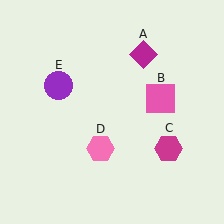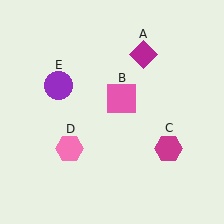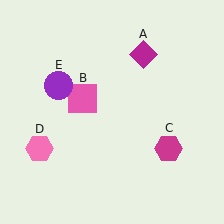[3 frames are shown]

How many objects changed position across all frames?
2 objects changed position: pink square (object B), pink hexagon (object D).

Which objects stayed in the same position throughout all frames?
Magenta diamond (object A) and magenta hexagon (object C) and purple circle (object E) remained stationary.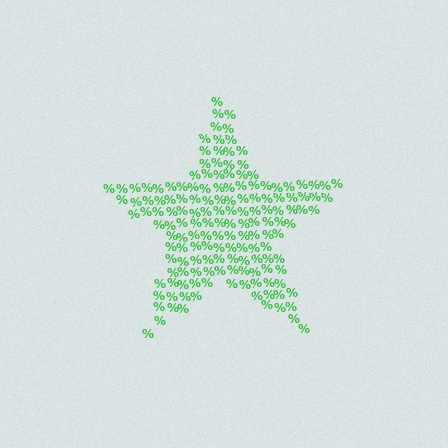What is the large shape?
The large shape is a star.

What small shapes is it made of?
It is made of small percent signs.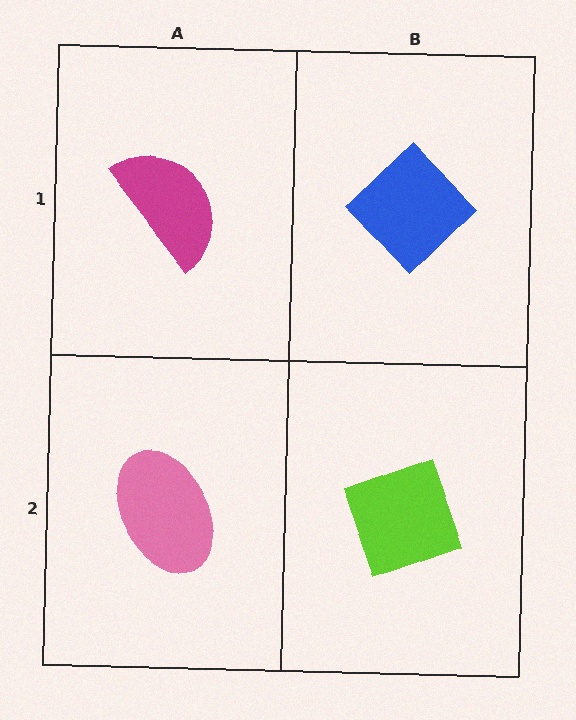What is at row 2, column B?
A lime diamond.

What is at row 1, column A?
A magenta semicircle.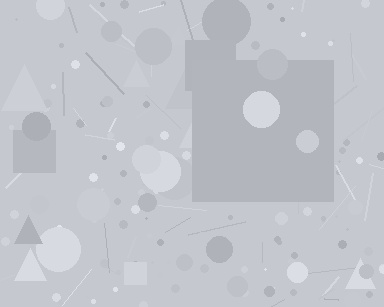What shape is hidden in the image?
A square is hidden in the image.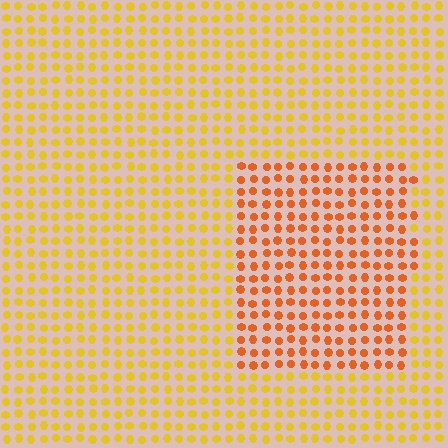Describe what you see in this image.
The image is filled with small yellow elements in a uniform arrangement. A rectangle-shaped region is visible where the elements are tinted to a slightly different hue, forming a subtle color boundary.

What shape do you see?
I see a rectangle.